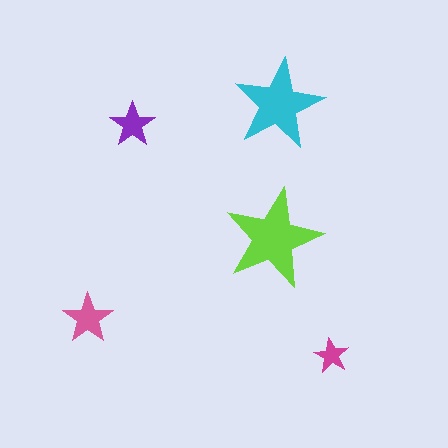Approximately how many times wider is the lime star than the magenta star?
About 3 times wider.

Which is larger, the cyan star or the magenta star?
The cyan one.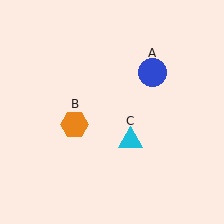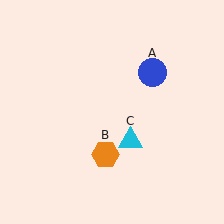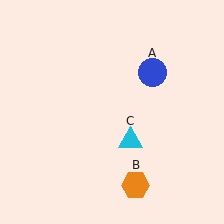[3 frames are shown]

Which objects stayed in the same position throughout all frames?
Blue circle (object A) and cyan triangle (object C) remained stationary.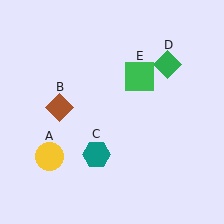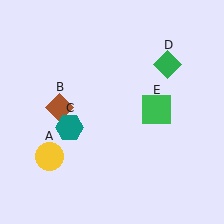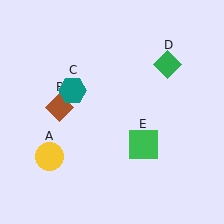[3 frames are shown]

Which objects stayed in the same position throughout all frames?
Yellow circle (object A) and brown diamond (object B) and green diamond (object D) remained stationary.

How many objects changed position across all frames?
2 objects changed position: teal hexagon (object C), green square (object E).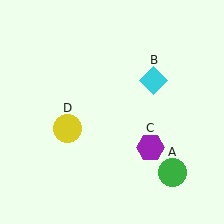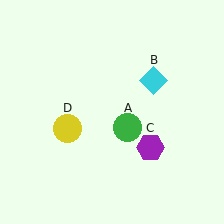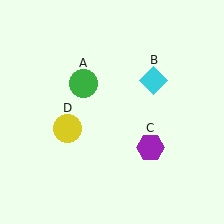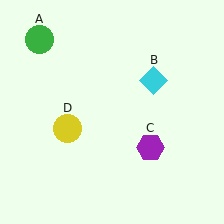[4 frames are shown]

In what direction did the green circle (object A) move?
The green circle (object A) moved up and to the left.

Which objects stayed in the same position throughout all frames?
Cyan diamond (object B) and purple hexagon (object C) and yellow circle (object D) remained stationary.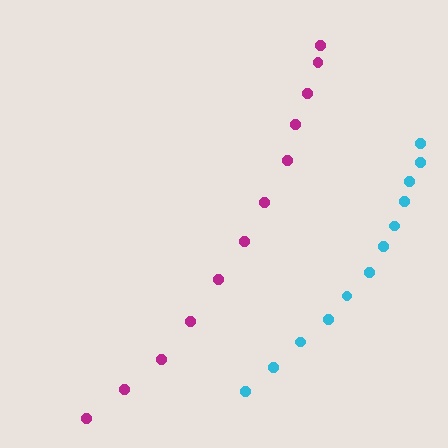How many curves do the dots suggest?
There are 2 distinct paths.